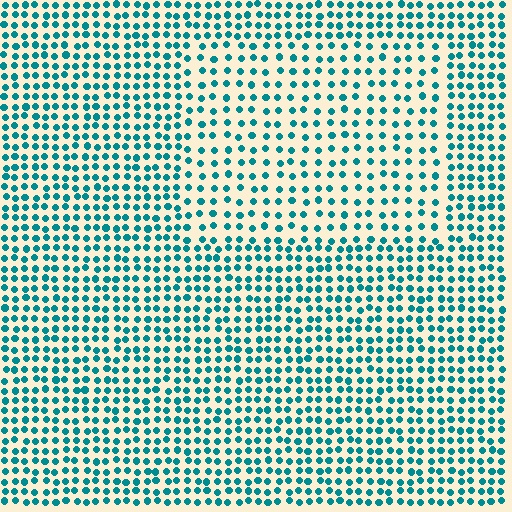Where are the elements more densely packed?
The elements are more densely packed outside the rectangle boundary.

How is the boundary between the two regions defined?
The boundary is defined by a change in element density (approximately 1.6x ratio). All elements are the same color, size, and shape.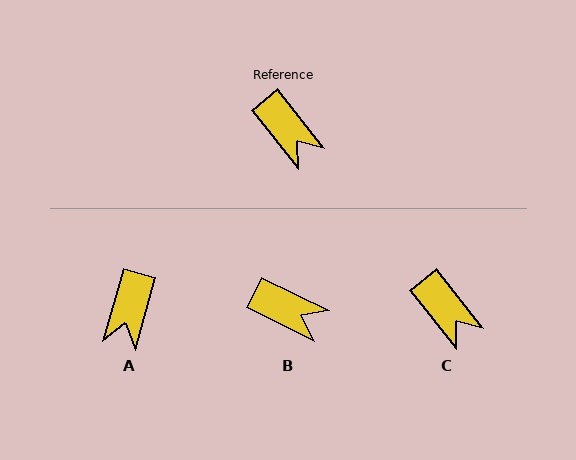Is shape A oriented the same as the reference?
No, it is off by about 54 degrees.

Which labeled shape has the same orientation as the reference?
C.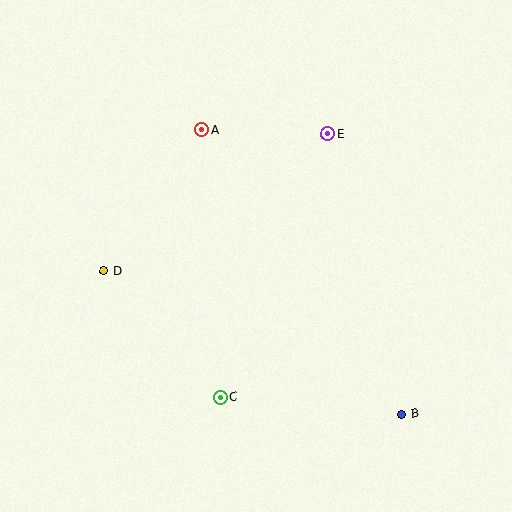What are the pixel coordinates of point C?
Point C is at (220, 397).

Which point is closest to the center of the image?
Point A at (202, 130) is closest to the center.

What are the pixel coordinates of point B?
Point B is at (402, 414).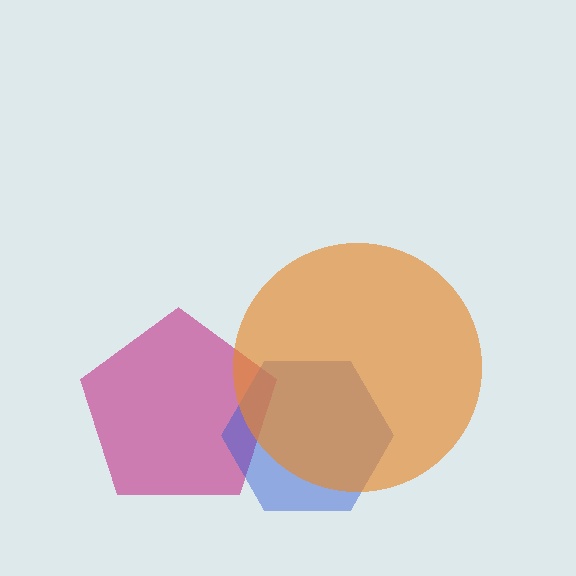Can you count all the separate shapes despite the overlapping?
Yes, there are 3 separate shapes.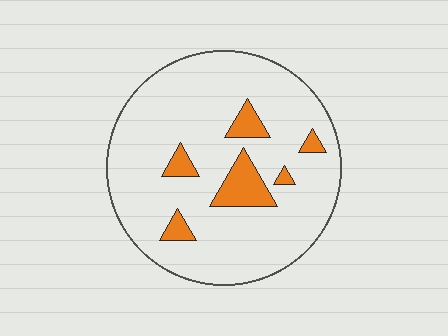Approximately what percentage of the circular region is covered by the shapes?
Approximately 10%.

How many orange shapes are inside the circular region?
6.